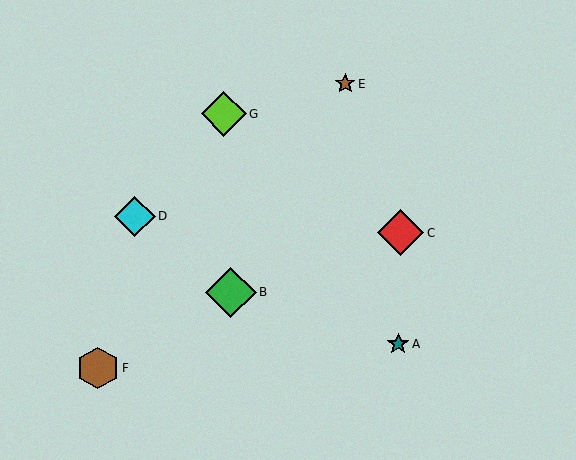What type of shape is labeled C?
Shape C is a red diamond.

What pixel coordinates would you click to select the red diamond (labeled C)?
Click at (401, 233) to select the red diamond C.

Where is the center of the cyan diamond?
The center of the cyan diamond is at (135, 216).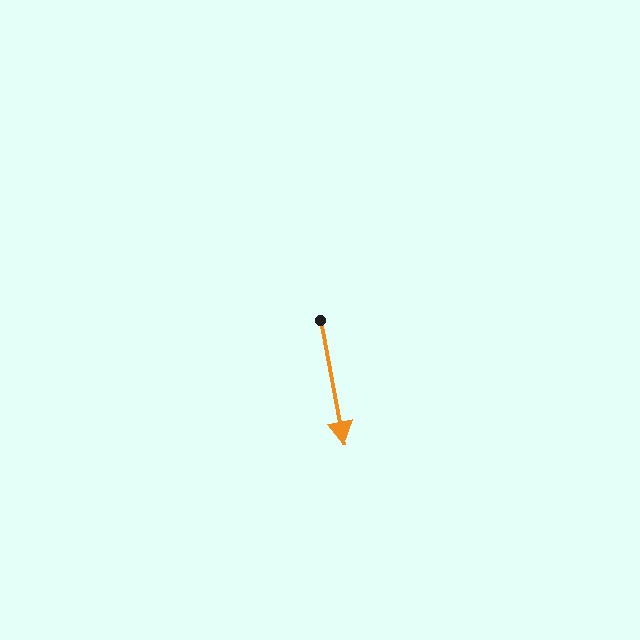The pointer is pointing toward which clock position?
Roughly 6 o'clock.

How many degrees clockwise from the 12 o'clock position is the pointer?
Approximately 169 degrees.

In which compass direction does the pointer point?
South.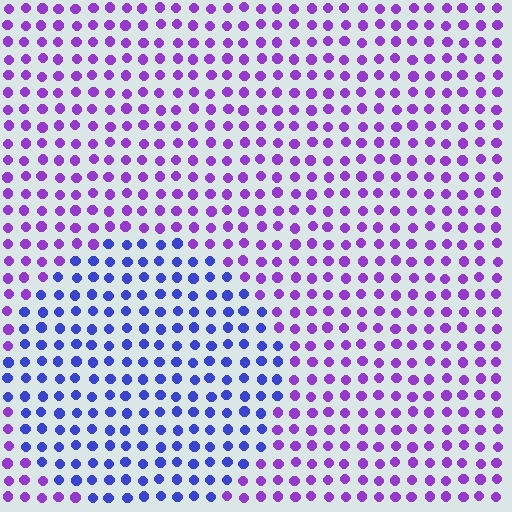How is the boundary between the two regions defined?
The boundary is defined purely by a slight shift in hue (about 42 degrees). Spacing, size, and orientation are identical on both sides.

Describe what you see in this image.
The image is filled with small purple elements in a uniform arrangement. A circle-shaped region is visible where the elements are tinted to a slightly different hue, forming a subtle color boundary.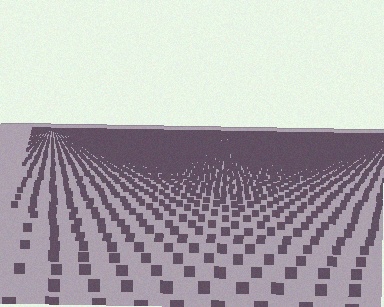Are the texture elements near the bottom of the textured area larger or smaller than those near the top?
Larger. Near the bottom, elements are closer to the viewer and appear at a bigger on-screen size.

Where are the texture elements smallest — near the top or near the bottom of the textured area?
Near the top.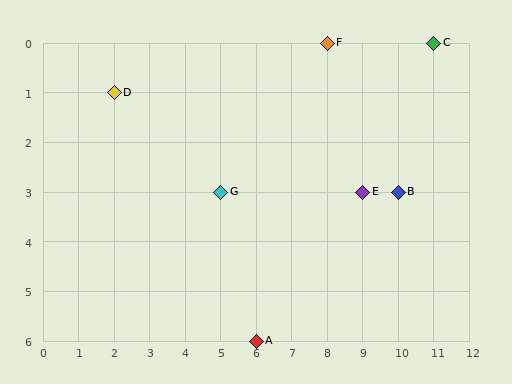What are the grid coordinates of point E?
Point E is at grid coordinates (9, 3).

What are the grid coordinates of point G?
Point G is at grid coordinates (5, 3).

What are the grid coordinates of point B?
Point B is at grid coordinates (10, 3).